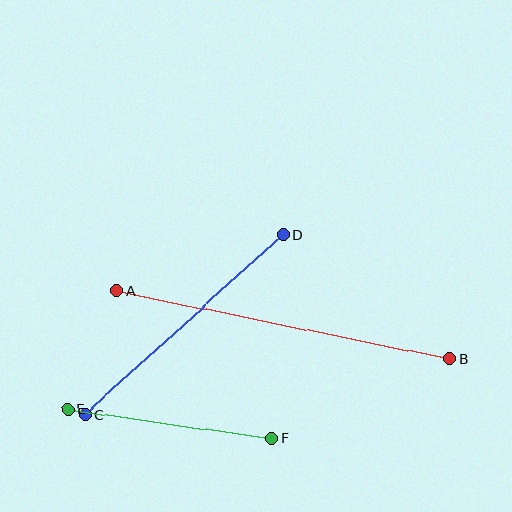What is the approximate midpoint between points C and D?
The midpoint is at approximately (184, 324) pixels.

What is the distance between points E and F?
The distance is approximately 206 pixels.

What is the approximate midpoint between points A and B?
The midpoint is at approximately (284, 325) pixels.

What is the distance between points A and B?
The distance is approximately 339 pixels.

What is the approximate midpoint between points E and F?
The midpoint is at approximately (170, 424) pixels.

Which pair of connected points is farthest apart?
Points A and B are farthest apart.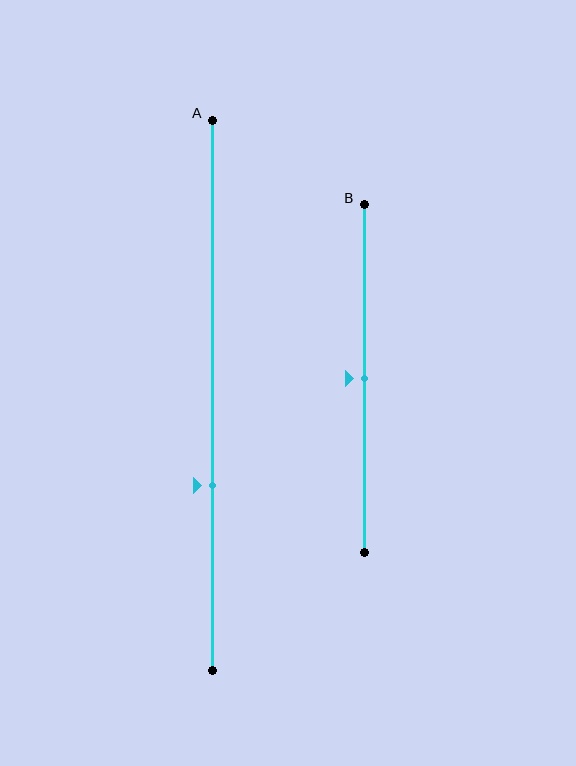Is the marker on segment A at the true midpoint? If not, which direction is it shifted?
No, the marker on segment A is shifted downward by about 16% of the segment length.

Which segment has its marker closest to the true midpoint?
Segment B has its marker closest to the true midpoint.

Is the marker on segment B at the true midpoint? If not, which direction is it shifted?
Yes, the marker on segment B is at the true midpoint.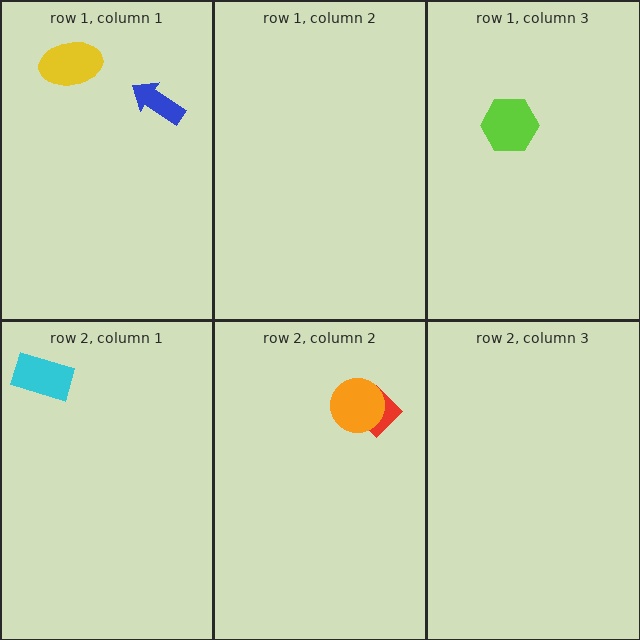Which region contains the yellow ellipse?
The row 1, column 1 region.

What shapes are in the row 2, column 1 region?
The cyan rectangle.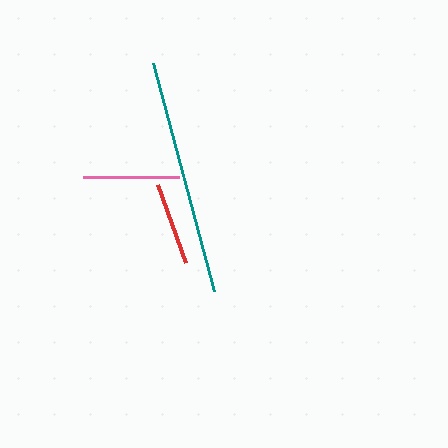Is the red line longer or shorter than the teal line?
The teal line is longer than the red line.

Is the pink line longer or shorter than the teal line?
The teal line is longer than the pink line.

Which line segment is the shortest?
The red line is the shortest at approximately 83 pixels.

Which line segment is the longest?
The teal line is the longest at approximately 236 pixels.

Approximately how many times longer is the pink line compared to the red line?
The pink line is approximately 1.2 times the length of the red line.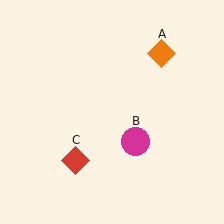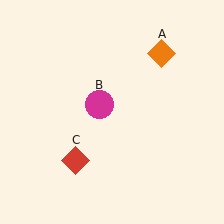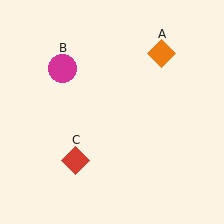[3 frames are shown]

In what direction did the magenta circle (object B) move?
The magenta circle (object B) moved up and to the left.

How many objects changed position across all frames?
1 object changed position: magenta circle (object B).